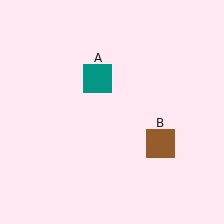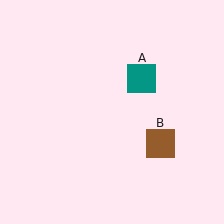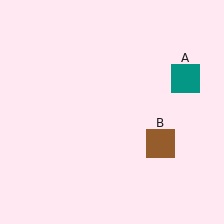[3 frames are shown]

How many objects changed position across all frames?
1 object changed position: teal square (object A).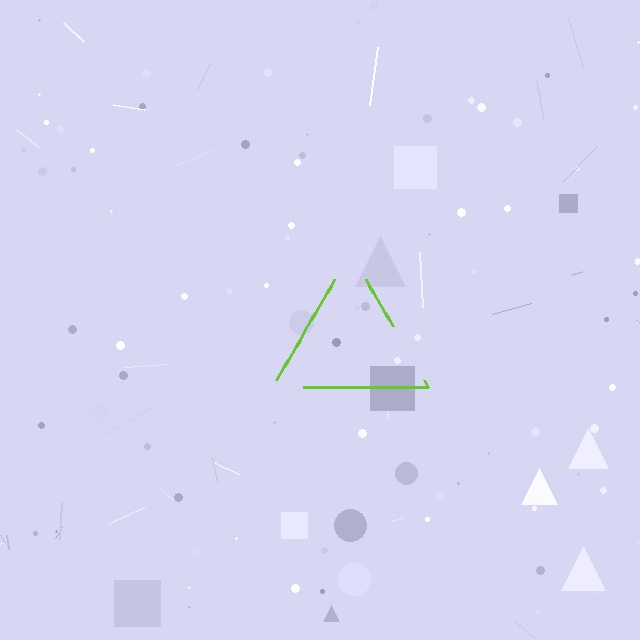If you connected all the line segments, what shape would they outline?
They would outline a triangle.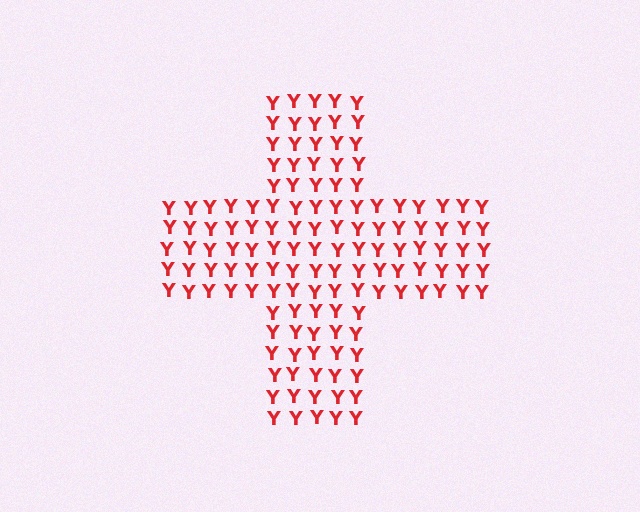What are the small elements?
The small elements are letter Y's.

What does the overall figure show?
The overall figure shows a cross.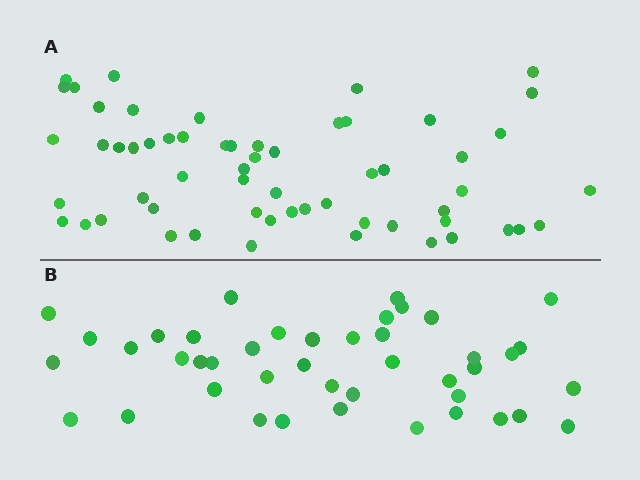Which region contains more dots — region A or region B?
Region A (the top region) has more dots.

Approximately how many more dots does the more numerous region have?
Region A has approximately 15 more dots than region B.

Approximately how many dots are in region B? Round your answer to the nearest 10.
About 40 dots. (The exact count is 43, which rounds to 40.)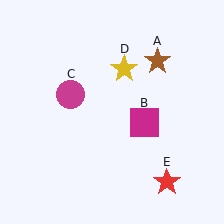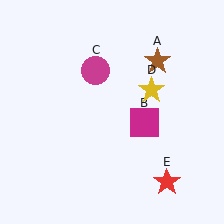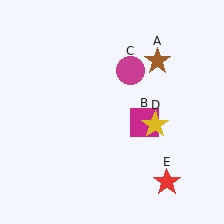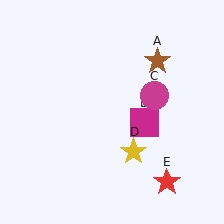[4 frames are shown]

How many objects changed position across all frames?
2 objects changed position: magenta circle (object C), yellow star (object D).